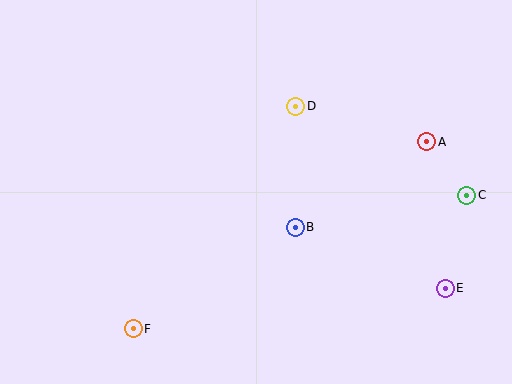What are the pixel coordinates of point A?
Point A is at (427, 142).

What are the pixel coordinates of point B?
Point B is at (295, 227).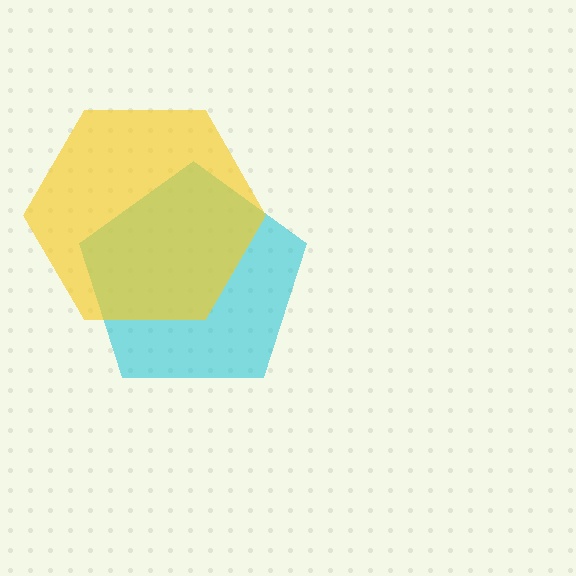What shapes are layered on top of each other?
The layered shapes are: a cyan pentagon, a yellow hexagon.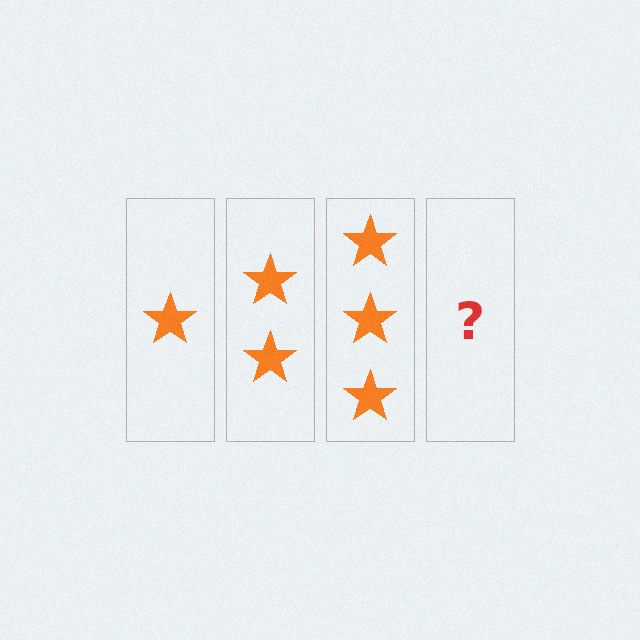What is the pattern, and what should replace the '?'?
The pattern is that each step adds one more star. The '?' should be 4 stars.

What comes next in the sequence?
The next element should be 4 stars.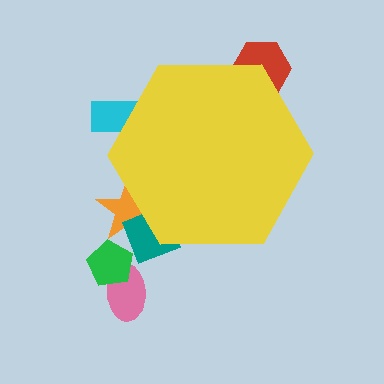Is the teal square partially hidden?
Yes, the teal square is partially hidden behind the yellow hexagon.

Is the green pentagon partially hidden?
No, the green pentagon is fully visible.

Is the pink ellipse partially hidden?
No, the pink ellipse is fully visible.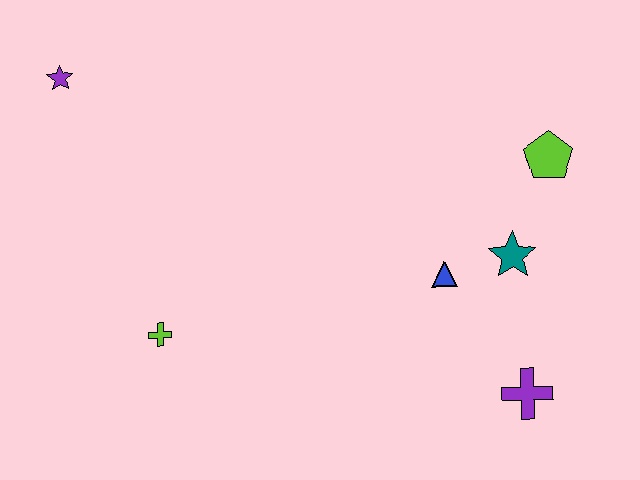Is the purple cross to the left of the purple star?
No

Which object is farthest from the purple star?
The purple cross is farthest from the purple star.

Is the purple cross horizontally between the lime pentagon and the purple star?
Yes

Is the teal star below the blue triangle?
No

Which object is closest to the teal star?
The blue triangle is closest to the teal star.